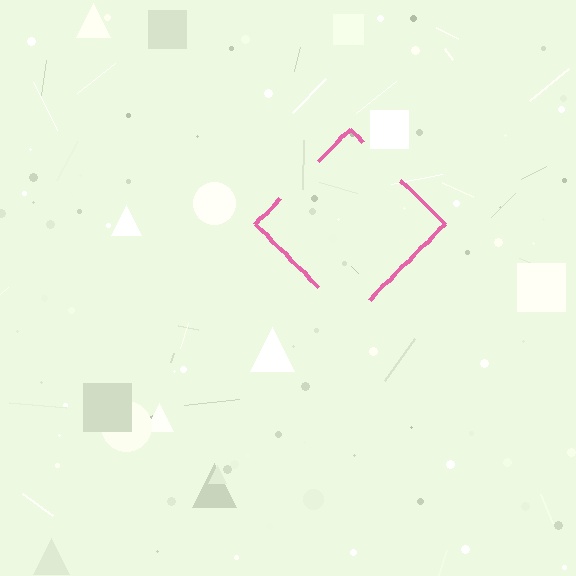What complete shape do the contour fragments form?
The contour fragments form a diamond.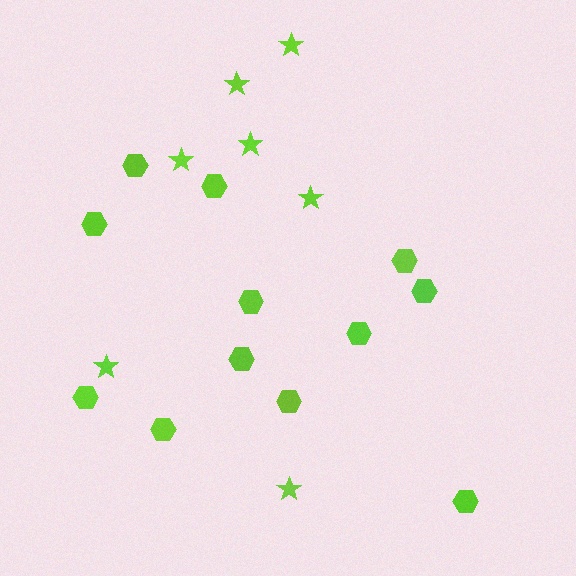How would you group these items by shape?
There are 2 groups: one group of hexagons (12) and one group of stars (7).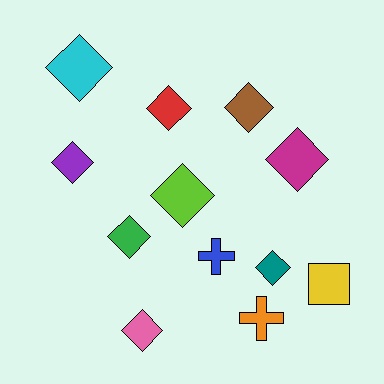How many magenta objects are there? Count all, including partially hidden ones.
There is 1 magenta object.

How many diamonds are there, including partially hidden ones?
There are 9 diamonds.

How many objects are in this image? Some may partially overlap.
There are 12 objects.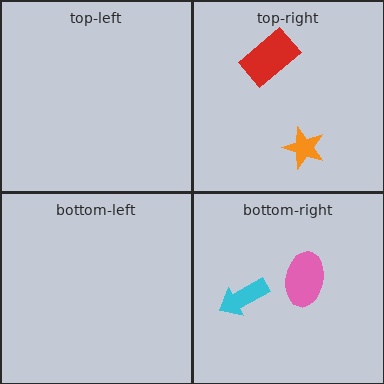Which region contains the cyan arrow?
The bottom-right region.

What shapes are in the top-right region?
The orange star, the red rectangle.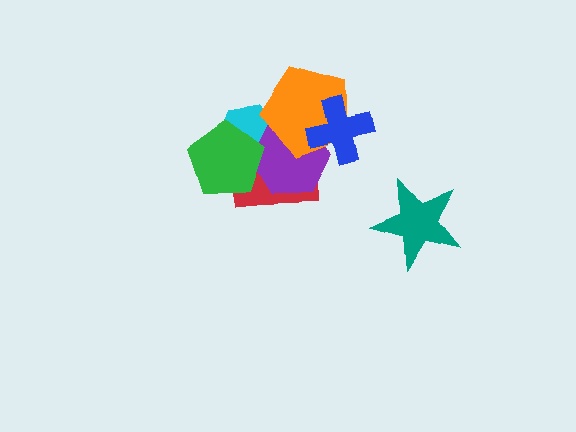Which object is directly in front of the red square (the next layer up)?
The cyan hexagon is directly in front of the red square.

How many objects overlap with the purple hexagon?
5 objects overlap with the purple hexagon.